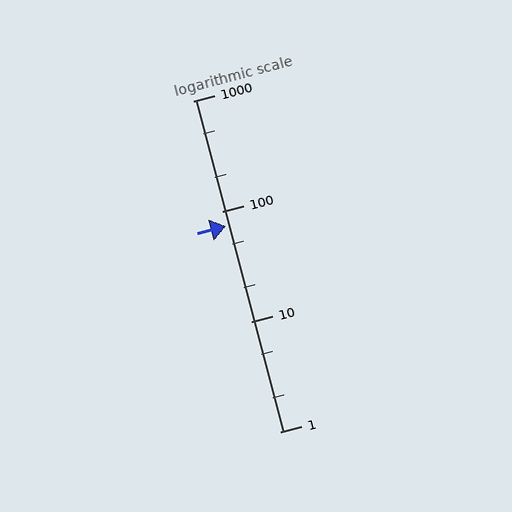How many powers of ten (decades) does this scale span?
The scale spans 3 decades, from 1 to 1000.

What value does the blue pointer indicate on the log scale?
The pointer indicates approximately 73.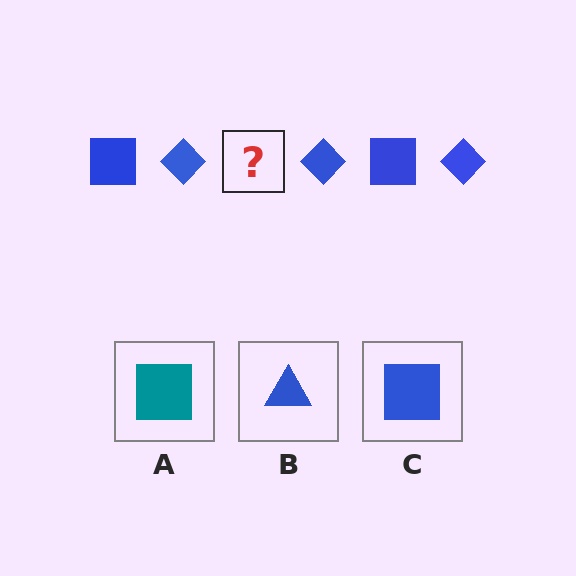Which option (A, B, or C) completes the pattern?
C.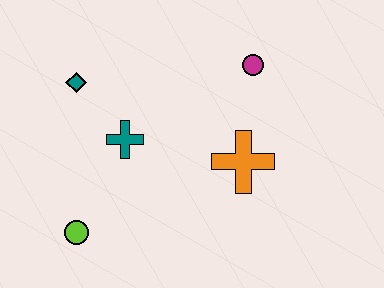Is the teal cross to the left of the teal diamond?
No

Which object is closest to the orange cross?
The magenta circle is closest to the orange cross.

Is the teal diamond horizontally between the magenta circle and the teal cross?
No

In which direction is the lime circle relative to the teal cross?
The lime circle is below the teal cross.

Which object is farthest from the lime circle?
The magenta circle is farthest from the lime circle.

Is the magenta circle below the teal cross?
No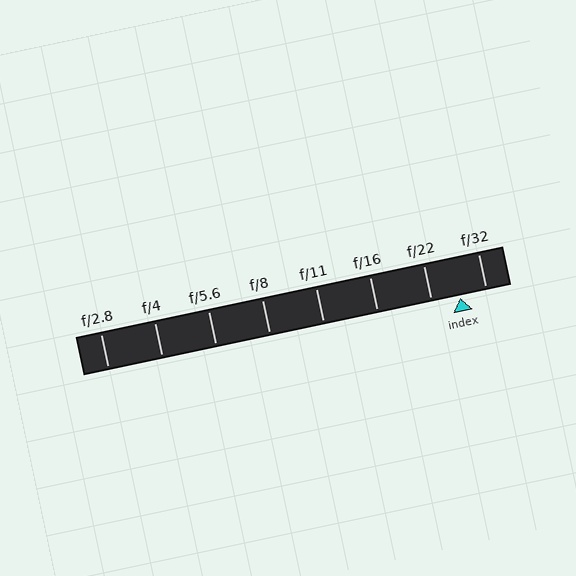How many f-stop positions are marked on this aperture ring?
There are 8 f-stop positions marked.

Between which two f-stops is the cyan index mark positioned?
The index mark is between f/22 and f/32.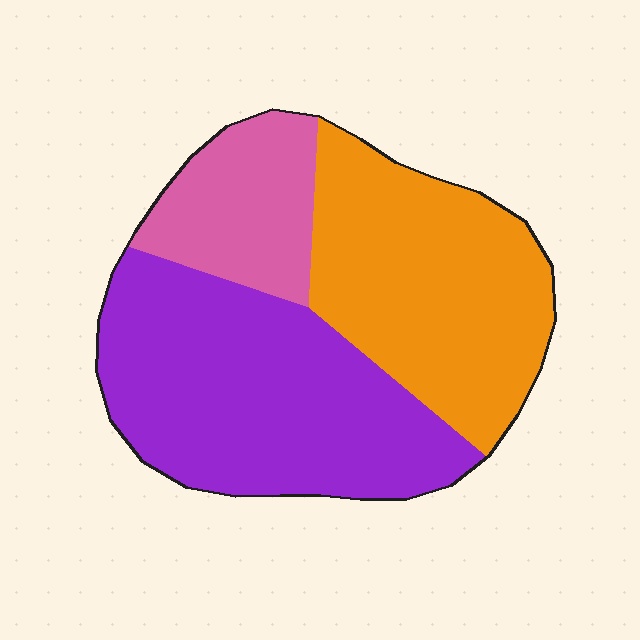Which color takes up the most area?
Purple, at roughly 45%.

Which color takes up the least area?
Pink, at roughly 20%.